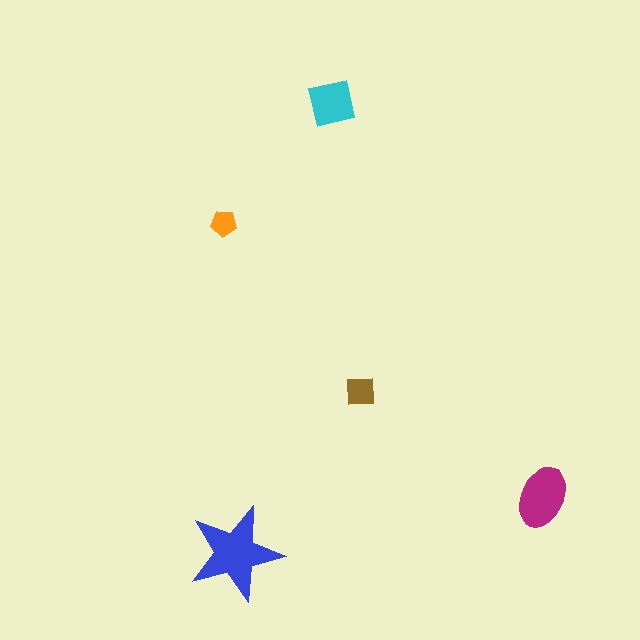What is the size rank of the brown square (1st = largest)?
4th.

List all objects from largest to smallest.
The blue star, the magenta ellipse, the cyan square, the brown square, the orange pentagon.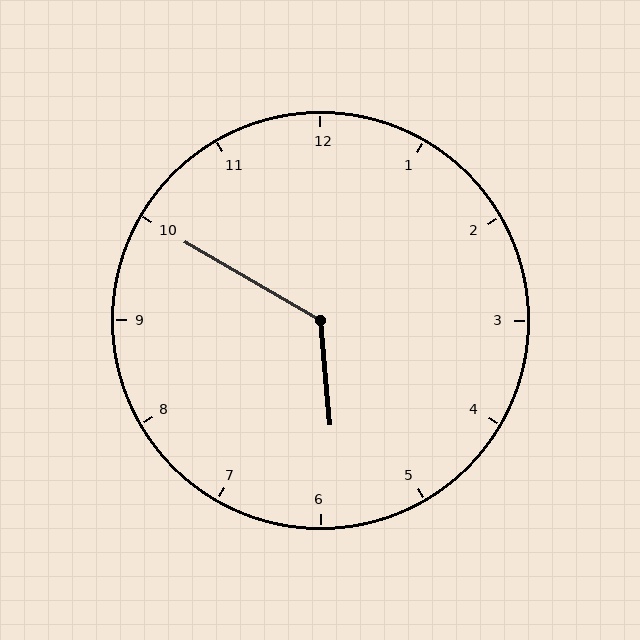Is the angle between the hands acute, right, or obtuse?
It is obtuse.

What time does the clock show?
5:50.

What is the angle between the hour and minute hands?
Approximately 125 degrees.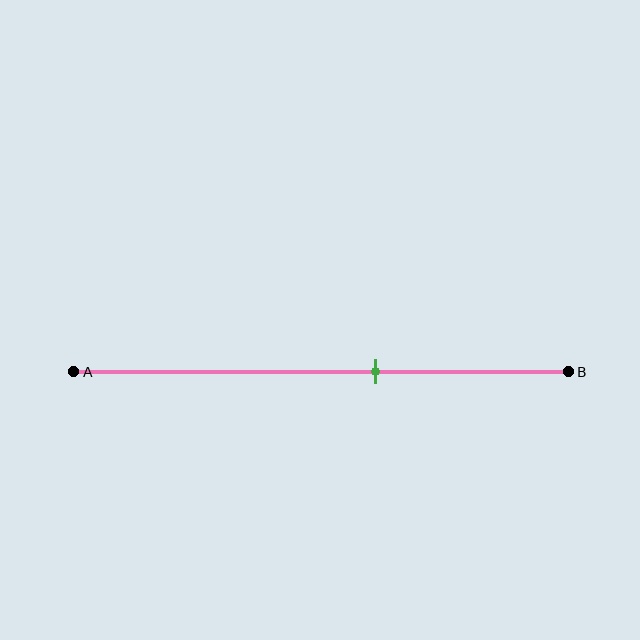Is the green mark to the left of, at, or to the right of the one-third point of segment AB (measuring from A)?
The green mark is to the right of the one-third point of segment AB.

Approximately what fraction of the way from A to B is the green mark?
The green mark is approximately 60% of the way from A to B.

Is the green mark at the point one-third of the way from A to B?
No, the mark is at about 60% from A, not at the 33% one-third point.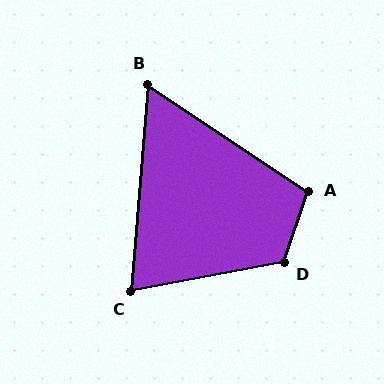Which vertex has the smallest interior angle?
B, at approximately 61 degrees.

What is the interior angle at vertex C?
Approximately 75 degrees (acute).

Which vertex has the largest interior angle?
D, at approximately 119 degrees.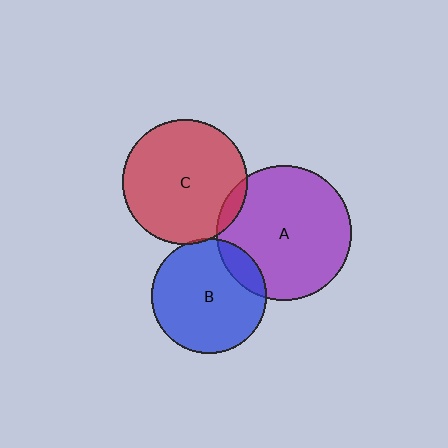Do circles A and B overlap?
Yes.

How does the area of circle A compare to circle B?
Approximately 1.4 times.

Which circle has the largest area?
Circle A (purple).